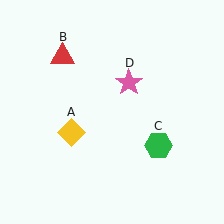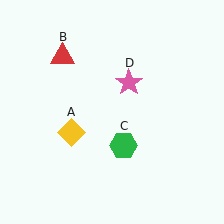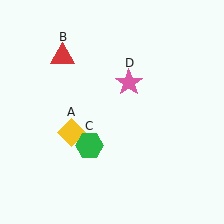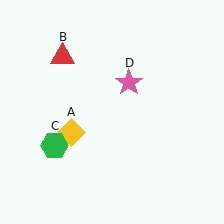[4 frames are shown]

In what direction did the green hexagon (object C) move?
The green hexagon (object C) moved left.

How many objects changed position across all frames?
1 object changed position: green hexagon (object C).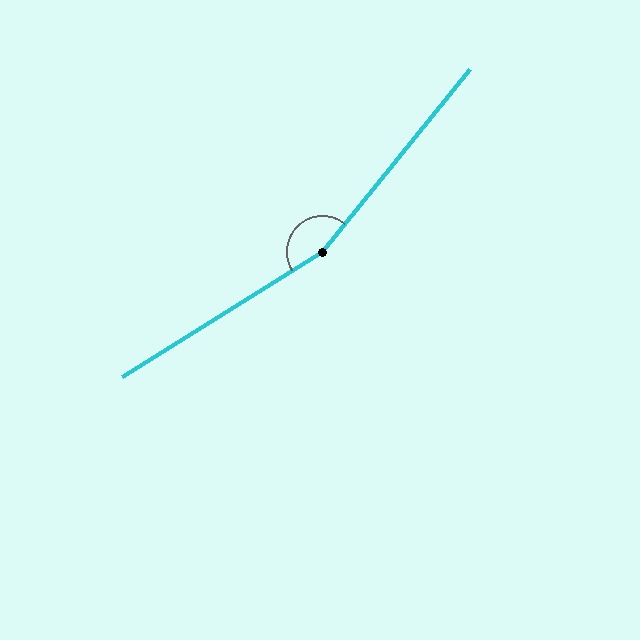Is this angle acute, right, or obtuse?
It is obtuse.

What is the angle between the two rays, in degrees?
Approximately 161 degrees.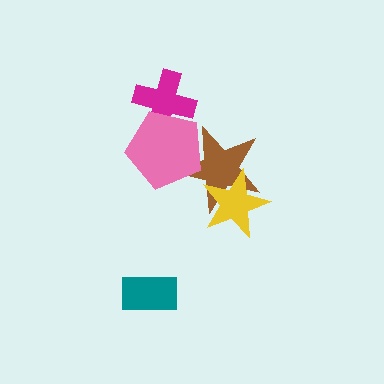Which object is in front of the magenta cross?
The pink pentagon is in front of the magenta cross.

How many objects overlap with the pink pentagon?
2 objects overlap with the pink pentagon.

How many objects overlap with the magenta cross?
1 object overlaps with the magenta cross.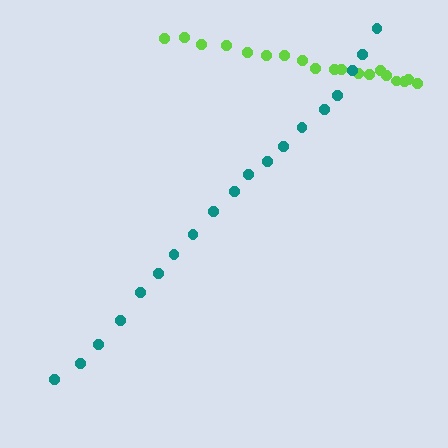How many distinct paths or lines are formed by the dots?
There are 2 distinct paths.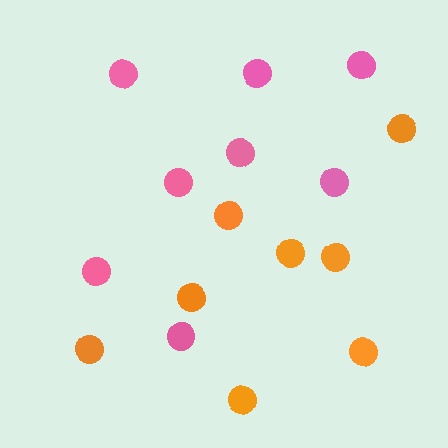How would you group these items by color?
There are 2 groups: one group of orange circles (8) and one group of pink circles (8).